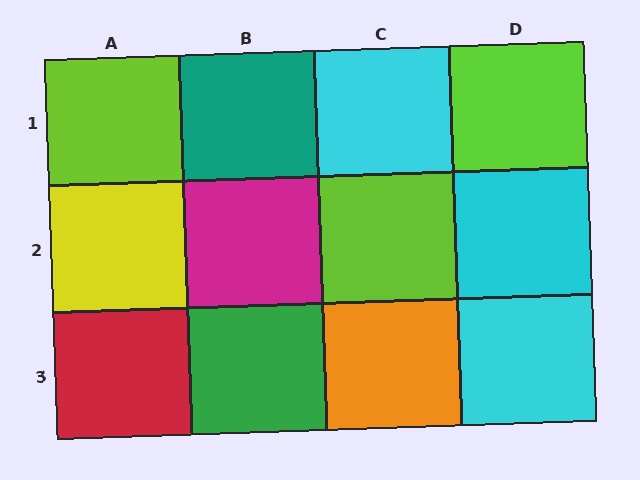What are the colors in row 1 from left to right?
Lime, teal, cyan, lime.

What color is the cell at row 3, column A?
Red.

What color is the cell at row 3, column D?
Cyan.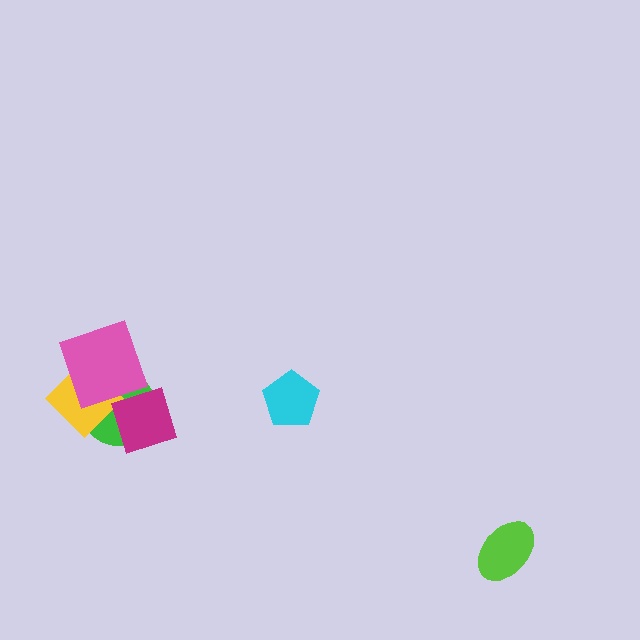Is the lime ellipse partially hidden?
No, no other shape covers it.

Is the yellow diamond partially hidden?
Yes, it is partially covered by another shape.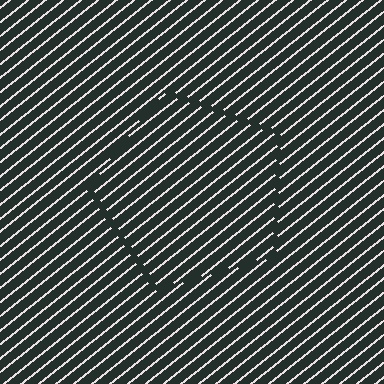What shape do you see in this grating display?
An illusory pentagon. The interior of the shape contains the same grating, shifted by half a period — the contour is defined by the phase discontinuity where line-ends from the inner and outer gratings abut.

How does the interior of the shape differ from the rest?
The interior of the shape contains the same grating, shifted by half a period — the contour is defined by the phase discontinuity where line-ends from the inner and outer gratings abut.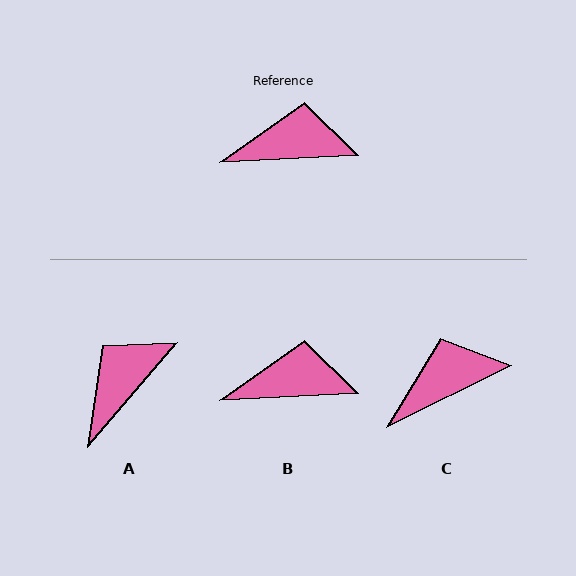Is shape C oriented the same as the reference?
No, it is off by about 24 degrees.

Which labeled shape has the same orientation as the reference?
B.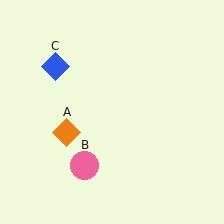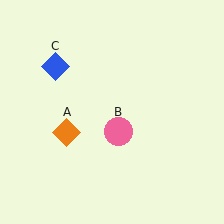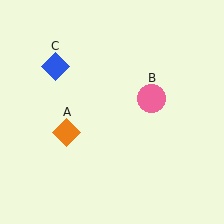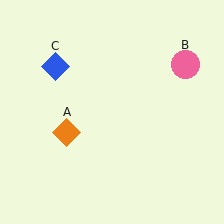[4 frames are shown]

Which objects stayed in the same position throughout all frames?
Orange diamond (object A) and blue diamond (object C) remained stationary.